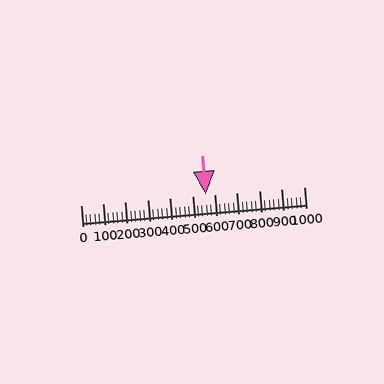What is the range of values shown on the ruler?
The ruler shows values from 0 to 1000.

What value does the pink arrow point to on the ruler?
The pink arrow points to approximately 560.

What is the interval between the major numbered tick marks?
The major tick marks are spaced 100 units apart.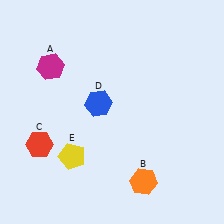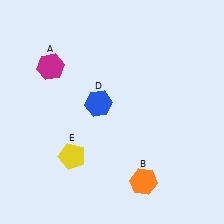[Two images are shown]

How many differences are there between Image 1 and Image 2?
There is 1 difference between the two images.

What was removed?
The red hexagon (C) was removed in Image 2.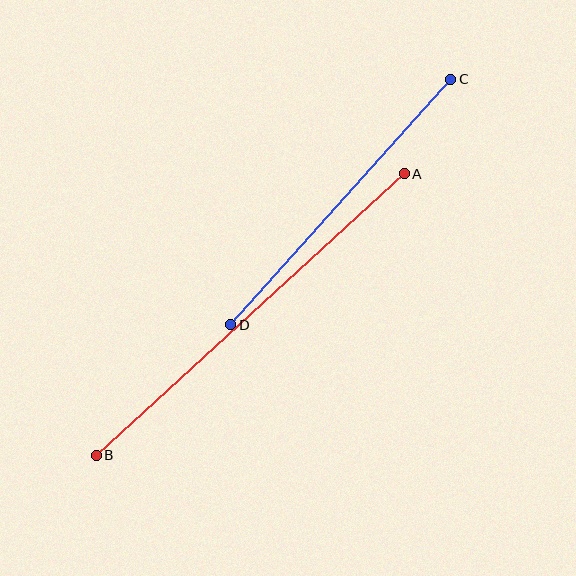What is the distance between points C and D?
The distance is approximately 330 pixels.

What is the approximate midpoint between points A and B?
The midpoint is at approximately (250, 315) pixels.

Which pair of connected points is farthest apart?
Points A and B are farthest apart.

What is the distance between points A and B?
The distance is approximately 417 pixels.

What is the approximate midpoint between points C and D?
The midpoint is at approximately (341, 202) pixels.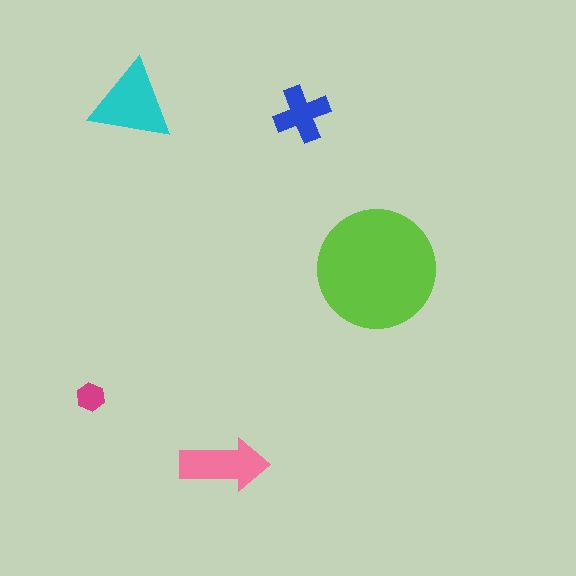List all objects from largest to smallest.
The lime circle, the cyan triangle, the pink arrow, the blue cross, the magenta hexagon.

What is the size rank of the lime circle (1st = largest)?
1st.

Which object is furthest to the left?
The magenta hexagon is leftmost.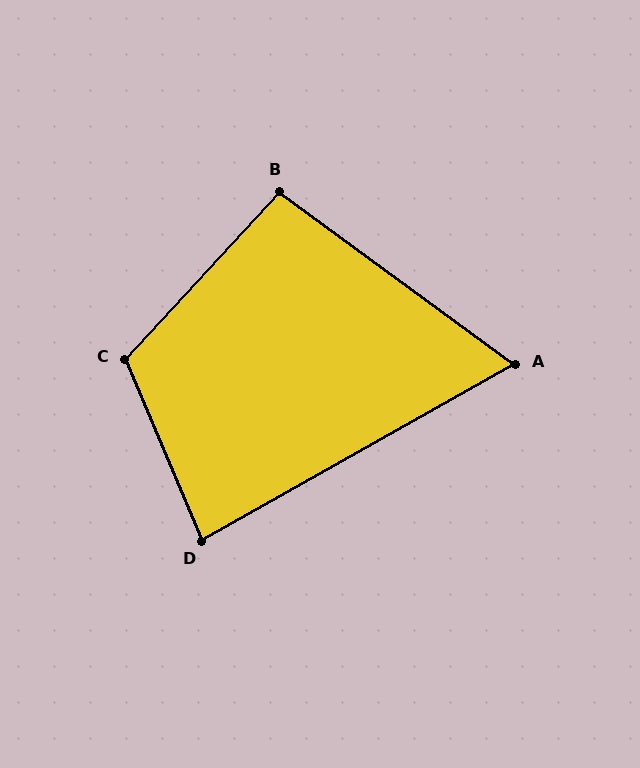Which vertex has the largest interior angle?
C, at approximately 114 degrees.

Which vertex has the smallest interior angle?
A, at approximately 66 degrees.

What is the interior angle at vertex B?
Approximately 96 degrees (obtuse).